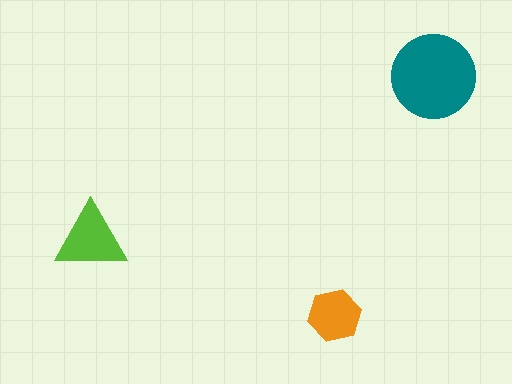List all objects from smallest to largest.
The orange hexagon, the lime triangle, the teal circle.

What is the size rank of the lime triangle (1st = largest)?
2nd.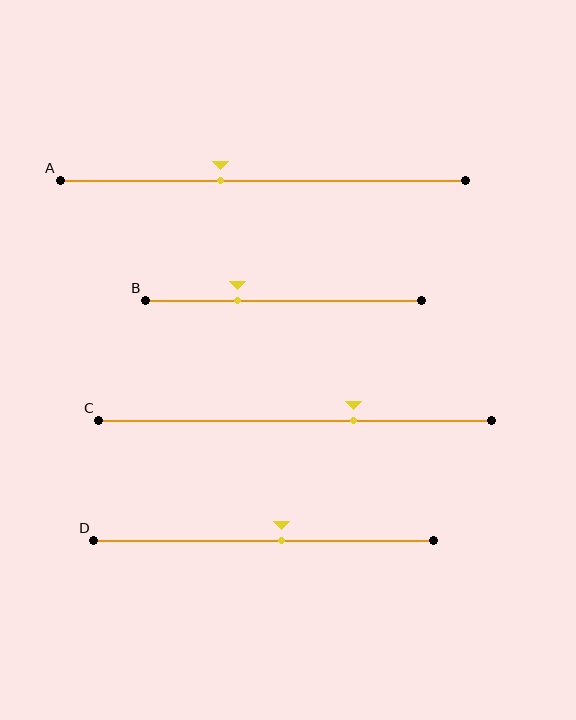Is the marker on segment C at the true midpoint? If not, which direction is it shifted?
No, the marker on segment C is shifted to the right by about 15% of the segment length.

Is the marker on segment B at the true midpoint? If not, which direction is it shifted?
No, the marker on segment B is shifted to the left by about 17% of the segment length.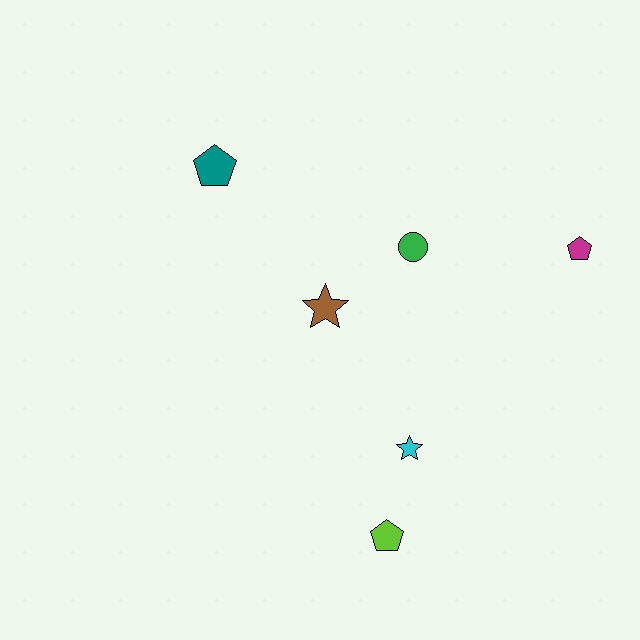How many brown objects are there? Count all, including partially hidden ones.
There is 1 brown object.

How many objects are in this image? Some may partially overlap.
There are 6 objects.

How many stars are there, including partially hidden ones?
There are 2 stars.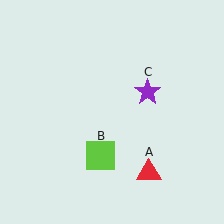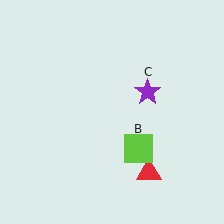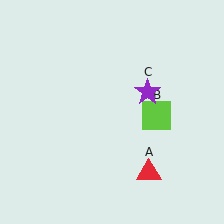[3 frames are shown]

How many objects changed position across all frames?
1 object changed position: lime square (object B).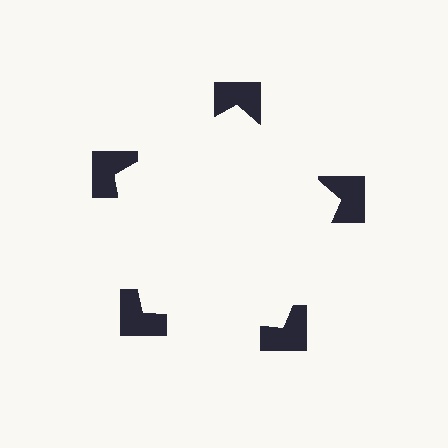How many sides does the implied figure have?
5 sides.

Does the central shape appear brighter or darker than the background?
It typically appears slightly brighter than the background, even though no actual brightness change is drawn.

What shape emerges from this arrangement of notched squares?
An illusory pentagon — its edges are inferred from the aligned wedge cuts in the notched squares, not physically drawn.